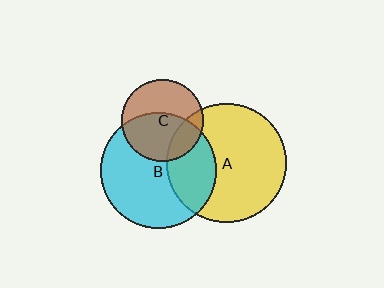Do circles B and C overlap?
Yes.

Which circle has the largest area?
Circle A (yellow).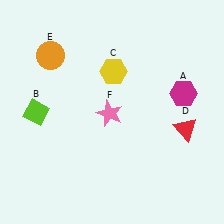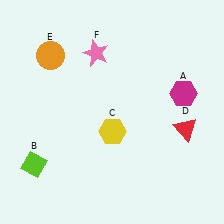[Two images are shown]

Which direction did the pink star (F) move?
The pink star (F) moved up.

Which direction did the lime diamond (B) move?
The lime diamond (B) moved down.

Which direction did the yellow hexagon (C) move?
The yellow hexagon (C) moved down.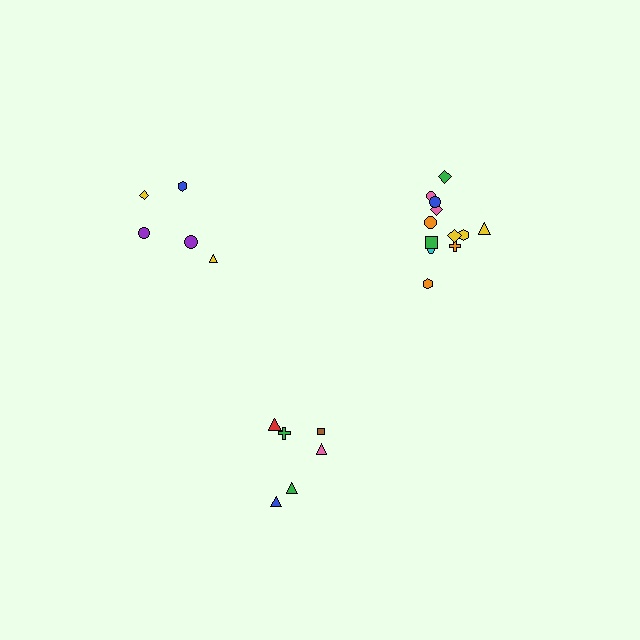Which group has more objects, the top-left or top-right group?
The top-right group.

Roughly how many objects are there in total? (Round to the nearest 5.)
Roughly 25 objects in total.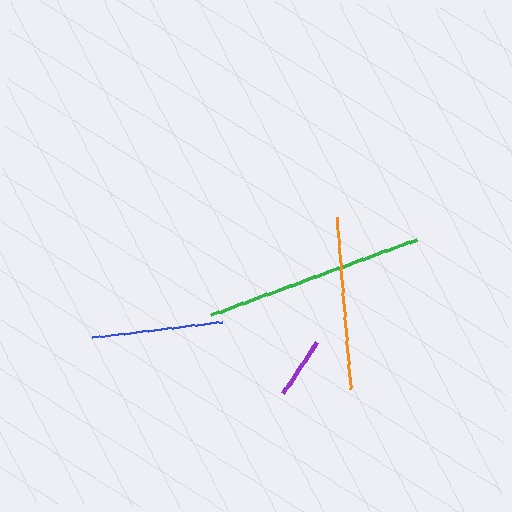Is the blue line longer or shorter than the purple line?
The blue line is longer than the purple line.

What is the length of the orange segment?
The orange segment is approximately 172 pixels long.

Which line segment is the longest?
The green line is the longest at approximately 219 pixels.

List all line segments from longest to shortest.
From longest to shortest: green, orange, blue, purple.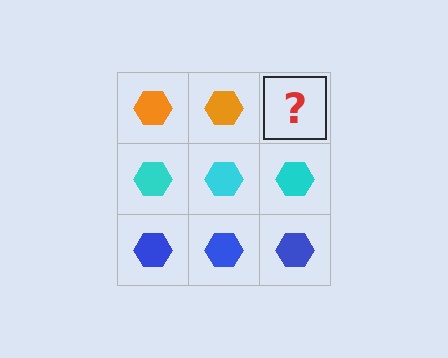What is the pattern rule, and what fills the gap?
The rule is that each row has a consistent color. The gap should be filled with an orange hexagon.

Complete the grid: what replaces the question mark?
The question mark should be replaced with an orange hexagon.